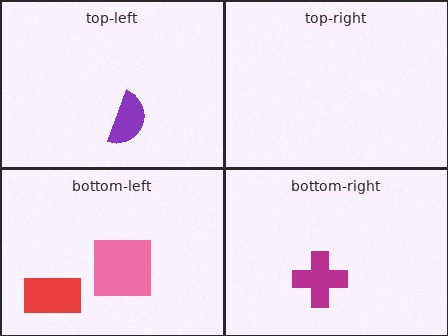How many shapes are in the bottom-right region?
1.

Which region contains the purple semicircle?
The top-left region.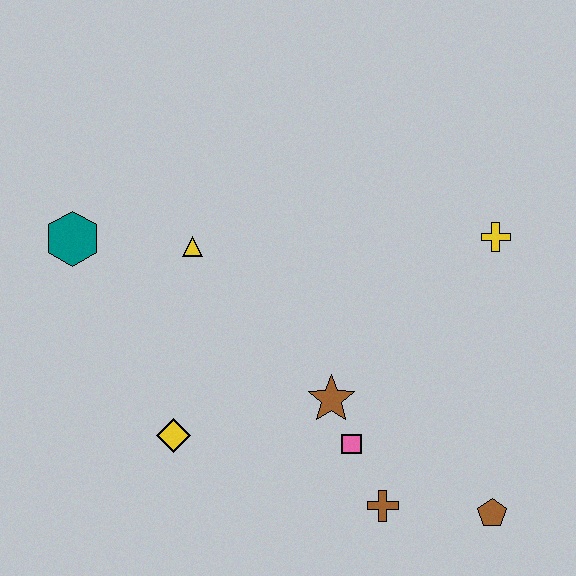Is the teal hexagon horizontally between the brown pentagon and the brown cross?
No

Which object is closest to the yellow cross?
The brown star is closest to the yellow cross.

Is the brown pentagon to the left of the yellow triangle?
No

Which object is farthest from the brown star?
The teal hexagon is farthest from the brown star.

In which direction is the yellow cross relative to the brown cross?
The yellow cross is above the brown cross.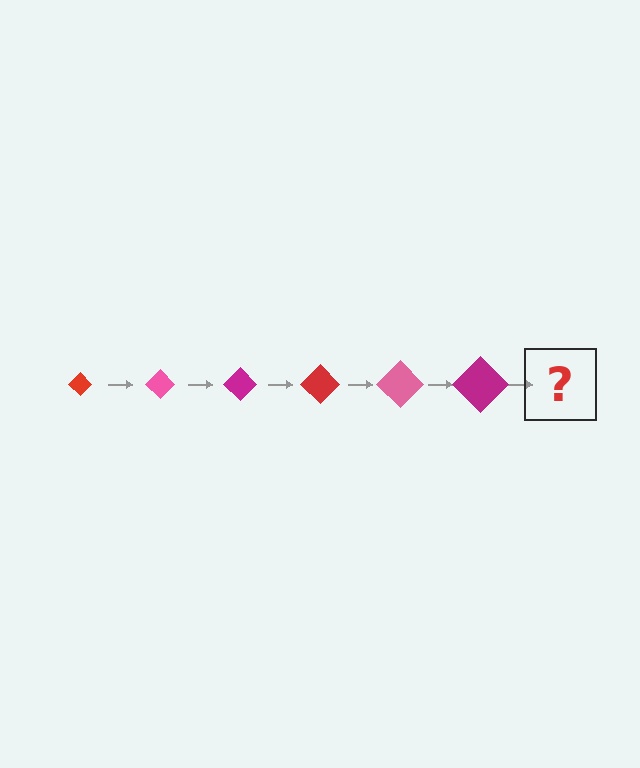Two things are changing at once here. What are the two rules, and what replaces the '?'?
The two rules are that the diamond grows larger each step and the color cycles through red, pink, and magenta. The '?' should be a red diamond, larger than the previous one.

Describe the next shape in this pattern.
It should be a red diamond, larger than the previous one.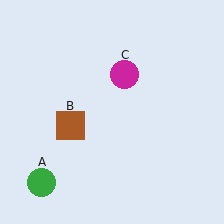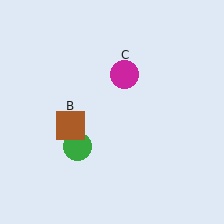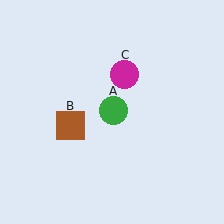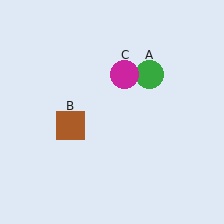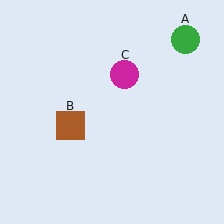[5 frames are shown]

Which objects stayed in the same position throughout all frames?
Brown square (object B) and magenta circle (object C) remained stationary.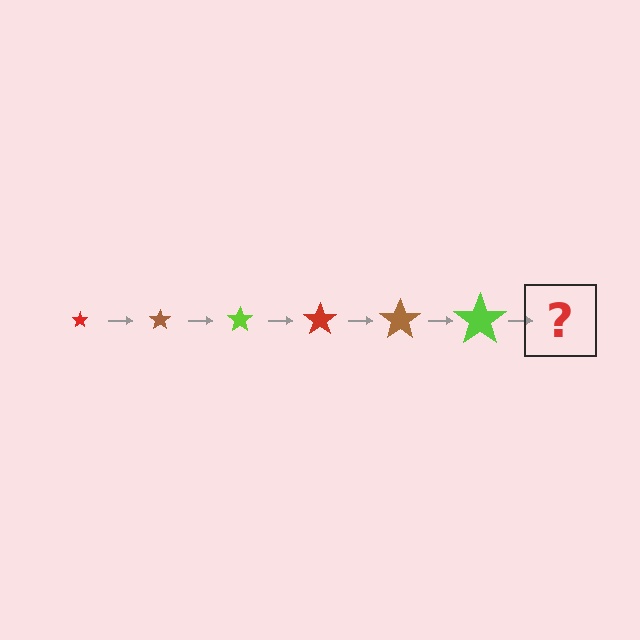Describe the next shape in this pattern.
It should be a red star, larger than the previous one.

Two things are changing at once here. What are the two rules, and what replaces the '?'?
The two rules are that the star grows larger each step and the color cycles through red, brown, and lime. The '?' should be a red star, larger than the previous one.